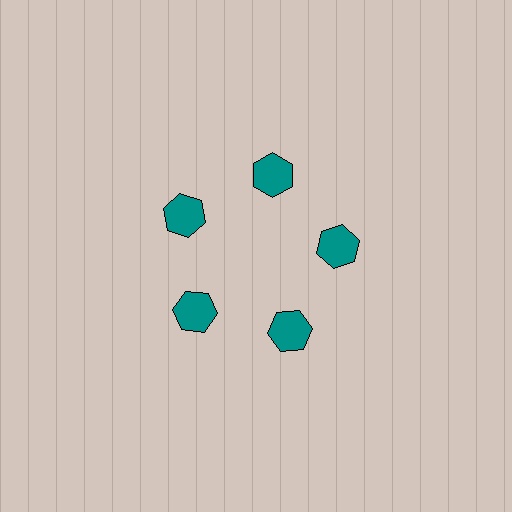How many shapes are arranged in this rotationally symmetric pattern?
There are 5 shapes, arranged in 5 groups of 1.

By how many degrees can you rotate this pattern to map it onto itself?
The pattern maps onto itself every 72 degrees of rotation.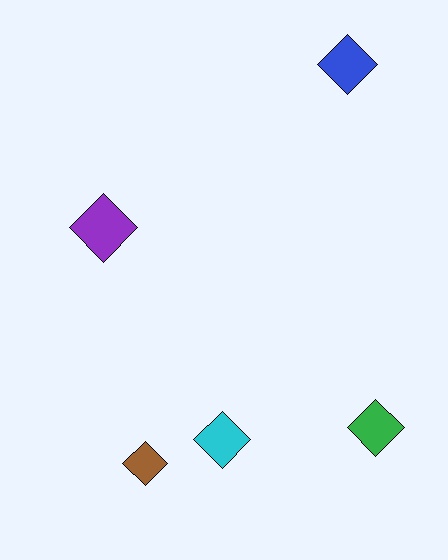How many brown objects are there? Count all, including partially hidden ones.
There is 1 brown object.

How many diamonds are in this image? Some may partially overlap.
There are 5 diamonds.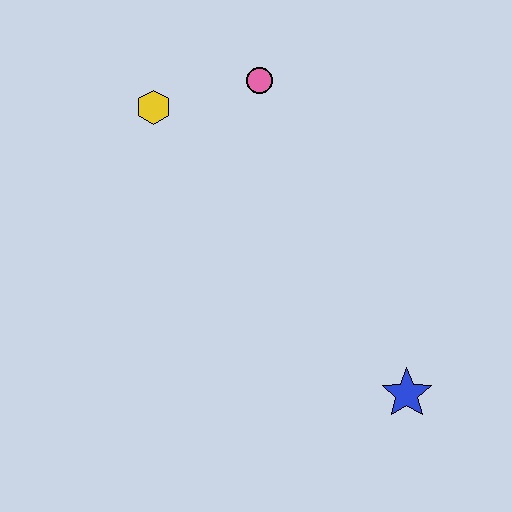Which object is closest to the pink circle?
The yellow hexagon is closest to the pink circle.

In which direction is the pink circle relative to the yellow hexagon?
The pink circle is to the right of the yellow hexagon.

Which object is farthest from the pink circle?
The blue star is farthest from the pink circle.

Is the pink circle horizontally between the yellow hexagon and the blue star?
Yes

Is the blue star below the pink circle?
Yes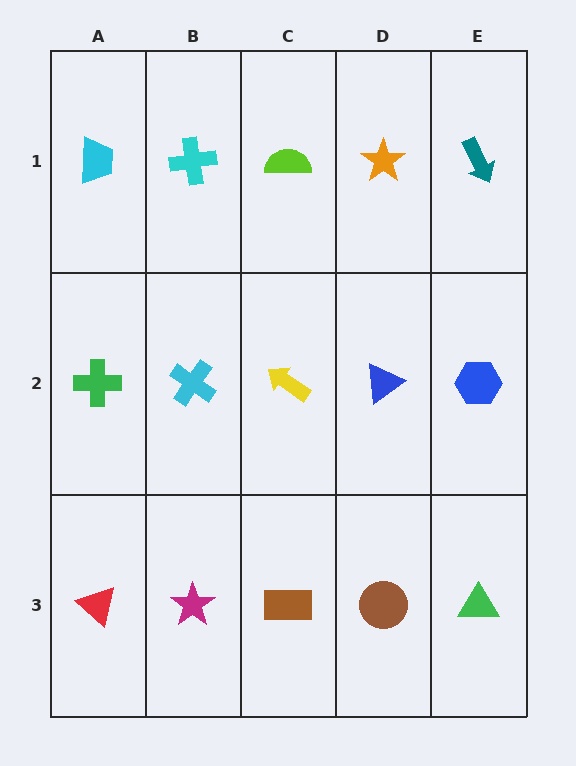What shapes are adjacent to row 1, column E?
A blue hexagon (row 2, column E), an orange star (row 1, column D).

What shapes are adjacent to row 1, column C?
A yellow arrow (row 2, column C), a cyan cross (row 1, column B), an orange star (row 1, column D).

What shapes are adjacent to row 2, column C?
A lime semicircle (row 1, column C), a brown rectangle (row 3, column C), a cyan cross (row 2, column B), a blue triangle (row 2, column D).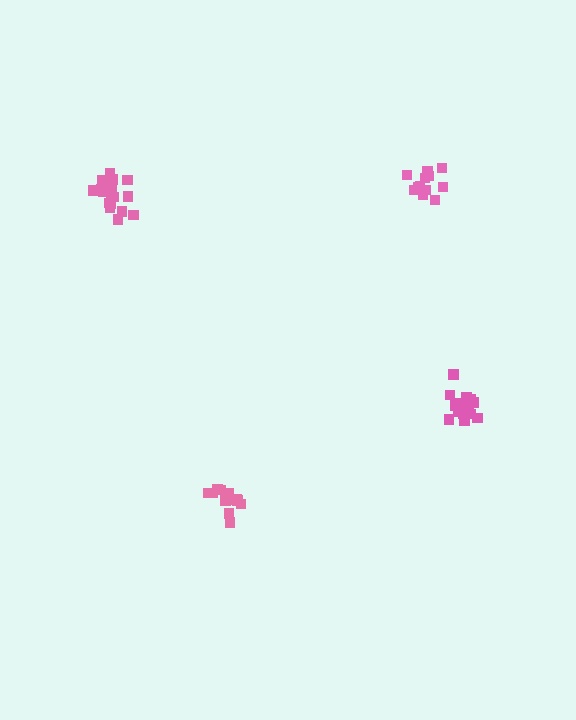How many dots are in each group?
Group 1: 18 dots, Group 2: 12 dots, Group 3: 14 dots, Group 4: 15 dots (59 total).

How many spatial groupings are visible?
There are 4 spatial groupings.